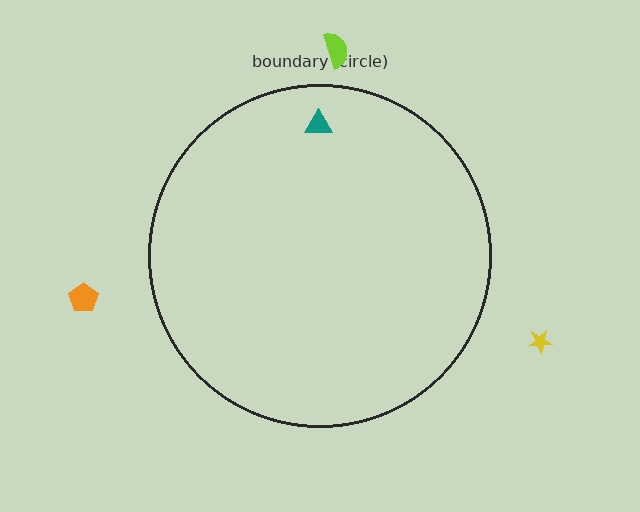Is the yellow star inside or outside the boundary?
Outside.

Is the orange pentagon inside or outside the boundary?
Outside.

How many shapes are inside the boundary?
1 inside, 3 outside.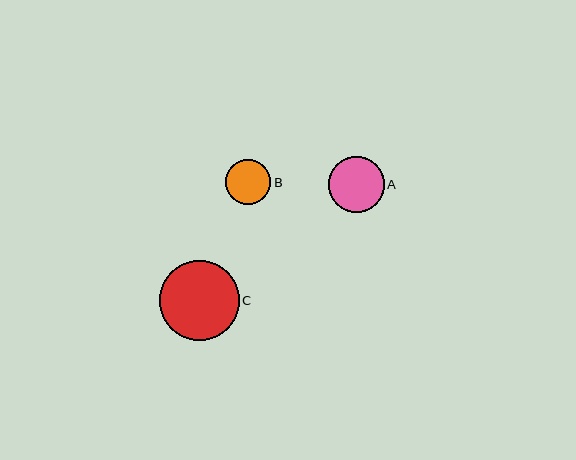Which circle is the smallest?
Circle B is the smallest with a size of approximately 45 pixels.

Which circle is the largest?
Circle C is the largest with a size of approximately 80 pixels.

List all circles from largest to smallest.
From largest to smallest: C, A, B.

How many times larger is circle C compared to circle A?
Circle C is approximately 1.4 times the size of circle A.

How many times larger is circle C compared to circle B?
Circle C is approximately 1.8 times the size of circle B.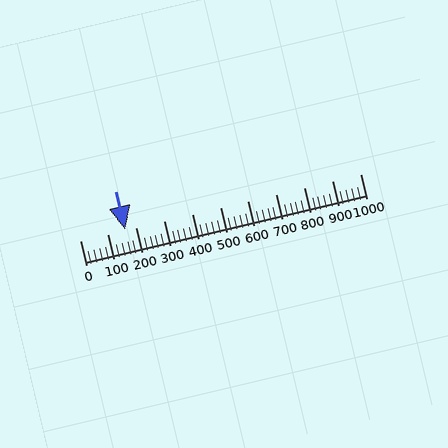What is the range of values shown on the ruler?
The ruler shows values from 0 to 1000.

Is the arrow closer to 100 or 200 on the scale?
The arrow is closer to 200.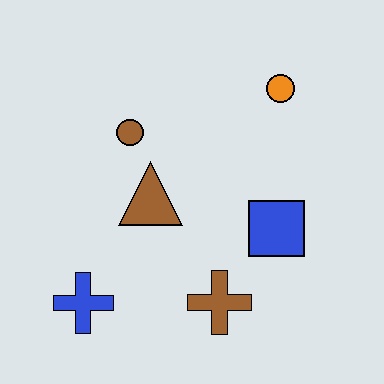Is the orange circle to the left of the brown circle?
No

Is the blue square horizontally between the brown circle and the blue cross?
No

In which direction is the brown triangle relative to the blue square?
The brown triangle is to the left of the blue square.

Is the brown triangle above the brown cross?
Yes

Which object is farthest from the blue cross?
The orange circle is farthest from the blue cross.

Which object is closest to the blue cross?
The brown triangle is closest to the blue cross.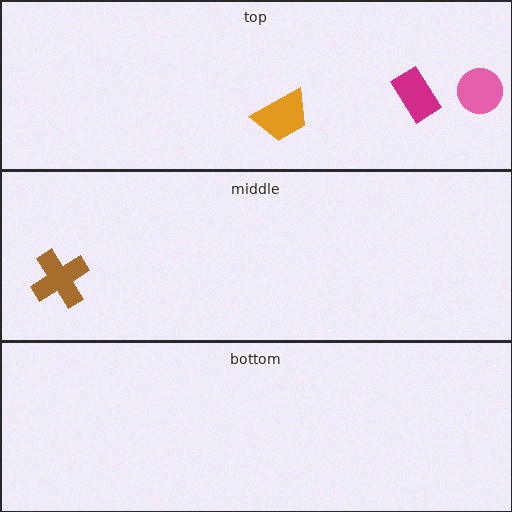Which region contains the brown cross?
The middle region.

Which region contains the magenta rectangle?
The top region.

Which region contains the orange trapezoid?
The top region.